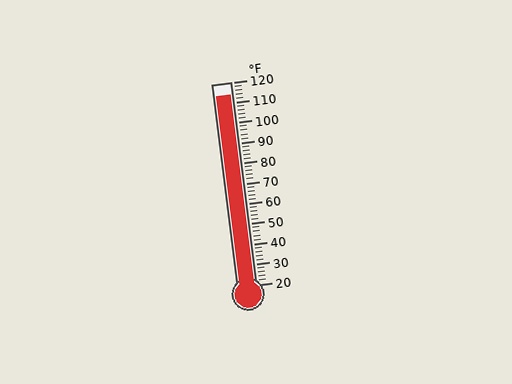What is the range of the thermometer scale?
The thermometer scale ranges from 20°F to 120°F.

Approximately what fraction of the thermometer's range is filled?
The thermometer is filled to approximately 95% of its range.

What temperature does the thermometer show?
The thermometer shows approximately 114°F.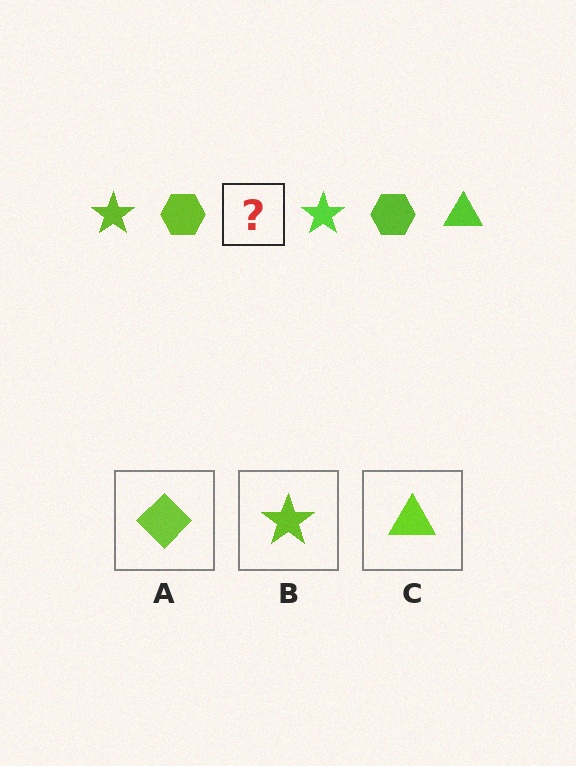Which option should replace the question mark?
Option C.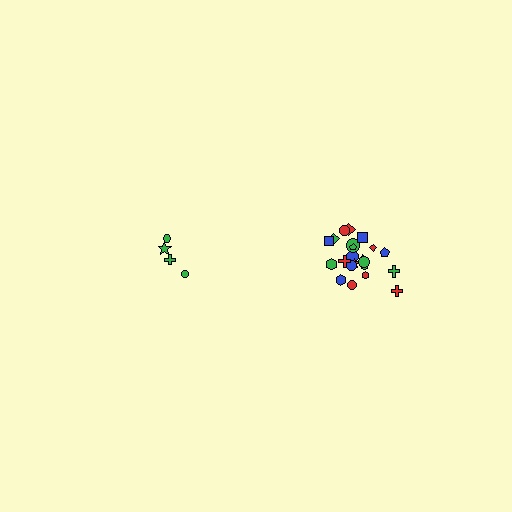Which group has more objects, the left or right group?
The right group.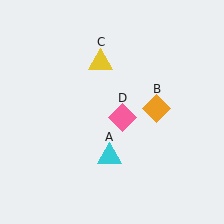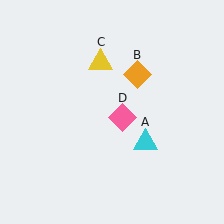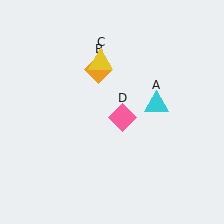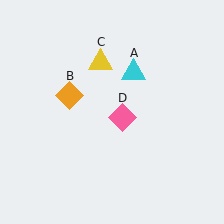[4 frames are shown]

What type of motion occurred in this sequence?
The cyan triangle (object A), orange diamond (object B) rotated counterclockwise around the center of the scene.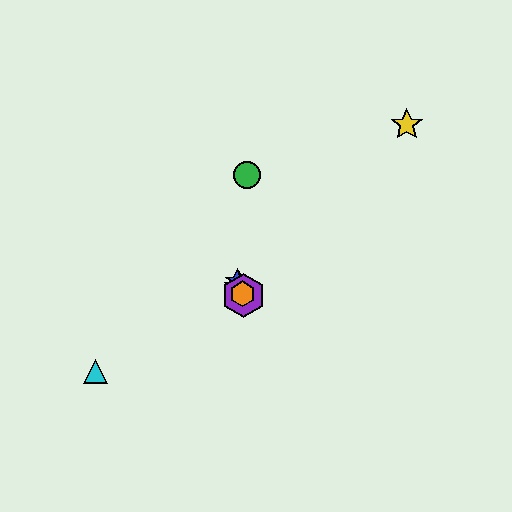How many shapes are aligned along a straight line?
4 shapes (the red star, the blue star, the purple hexagon, the orange hexagon) are aligned along a straight line.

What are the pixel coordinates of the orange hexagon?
The orange hexagon is at (243, 294).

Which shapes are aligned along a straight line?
The red star, the blue star, the purple hexagon, the orange hexagon are aligned along a straight line.